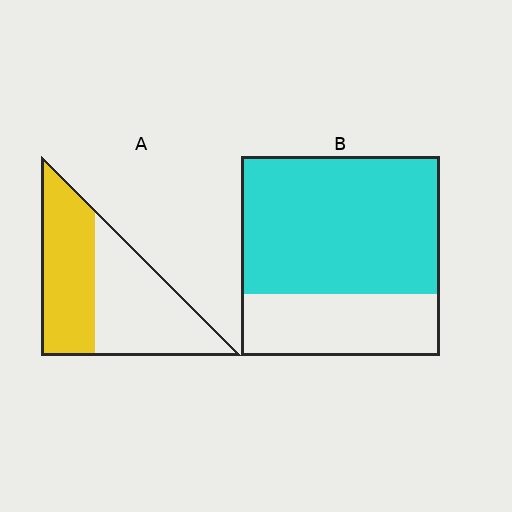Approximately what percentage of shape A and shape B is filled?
A is approximately 45% and B is approximately 70%.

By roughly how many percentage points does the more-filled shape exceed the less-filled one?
By roughly 20 percentage points (B over A).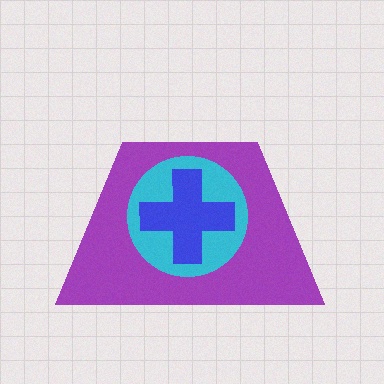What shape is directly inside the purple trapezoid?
The cyan circle.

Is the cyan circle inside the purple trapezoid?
Yes.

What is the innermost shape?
The blue cross.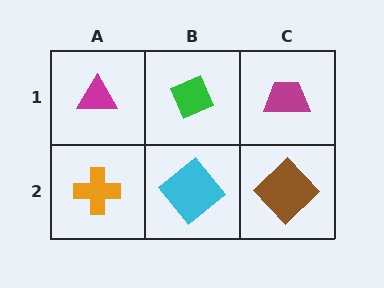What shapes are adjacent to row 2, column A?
A magenta triangle (row 1, column A), a cyan diamond (row 2, column B).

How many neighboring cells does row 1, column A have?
2.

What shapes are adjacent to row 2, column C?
A magenta trapezoid (row 1, column C), a cyan diamond (row 2, column B).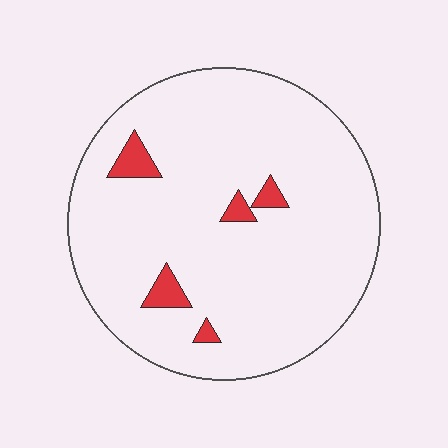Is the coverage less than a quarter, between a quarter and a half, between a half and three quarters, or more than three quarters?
Less than a quarter.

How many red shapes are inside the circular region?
5.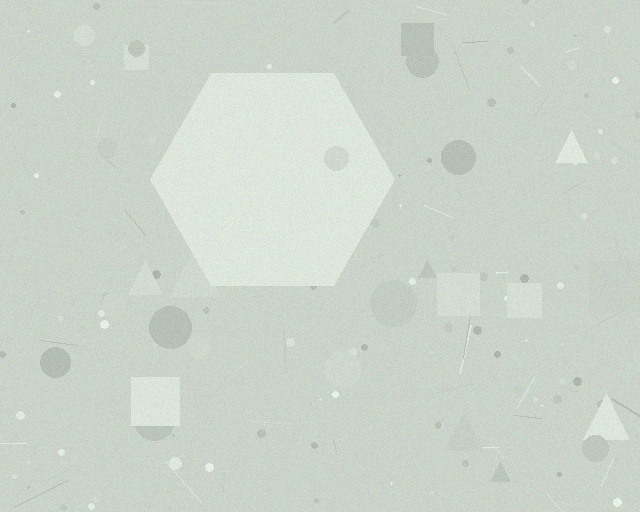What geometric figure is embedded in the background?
A hexagon is embedded in the background.